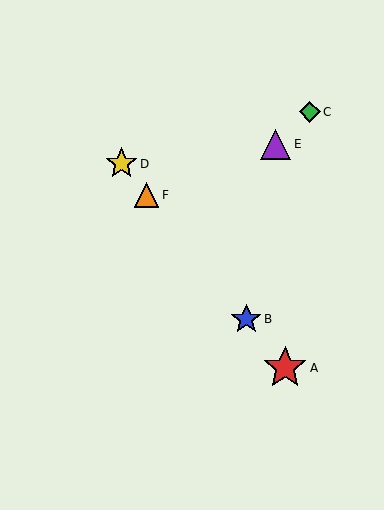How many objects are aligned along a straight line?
4 objects (A, B, D, F) are aligned along a straight line.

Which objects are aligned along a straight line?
Objects A, B, D, F are aligned along a straight line.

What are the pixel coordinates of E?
Object E is at (276, 144).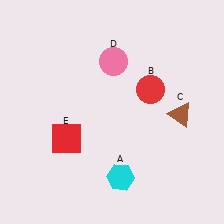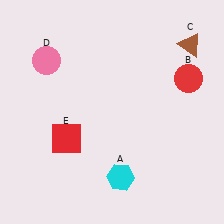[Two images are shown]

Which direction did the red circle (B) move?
The red circle (B) moved right.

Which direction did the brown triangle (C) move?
The brown triangle (C) moved up.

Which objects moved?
The objects that moved are: the red circle (B), the brown triangle (C), the pink circle (D).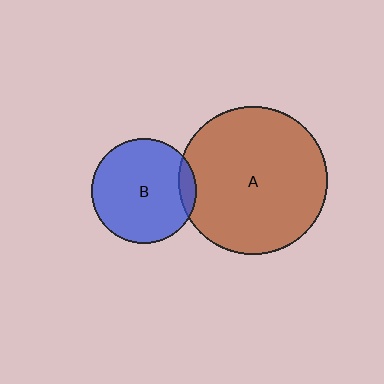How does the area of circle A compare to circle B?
Approximately 2.0 times.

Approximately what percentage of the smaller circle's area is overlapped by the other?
Approximately 10%.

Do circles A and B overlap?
Yes.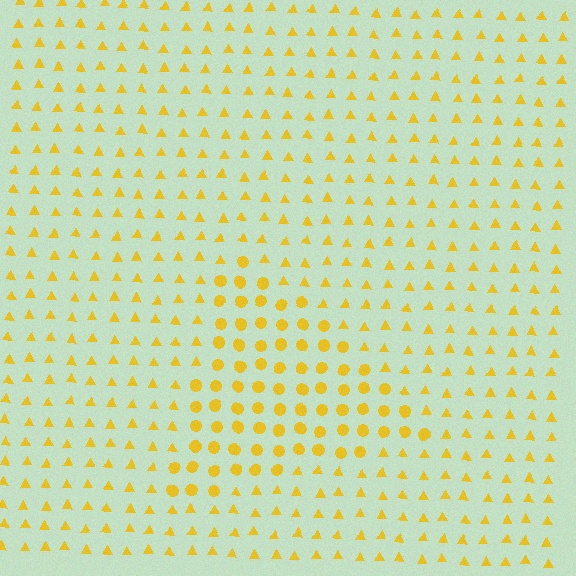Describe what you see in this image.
The image is filled with small yellow elements arranged in a uniform grid. A triangle-shaped region contains circles, while the surrounding area contains triangles. The boundary is defined purely by the change in element shape.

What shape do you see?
I see a triangle.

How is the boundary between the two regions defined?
The boundary is defined by a change in element shape: circles inside vs. triangles outside. All elements share the same color and spacing.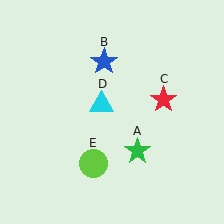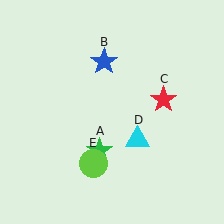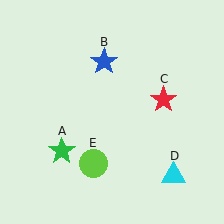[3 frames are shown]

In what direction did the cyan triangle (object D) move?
The cyan triangle (object D) moved down and to the right.